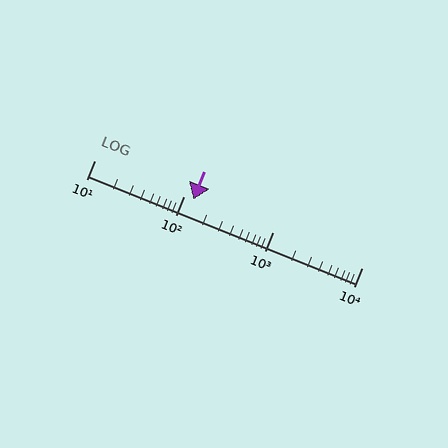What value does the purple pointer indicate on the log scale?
The pointer indicates approximately 130.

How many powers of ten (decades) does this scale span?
The scale spans 3 decades, from 10 to 10000.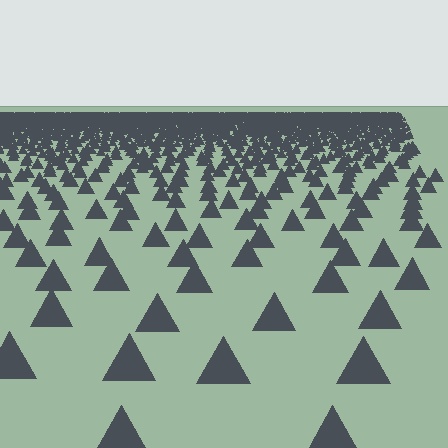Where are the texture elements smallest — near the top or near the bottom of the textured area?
Near the top.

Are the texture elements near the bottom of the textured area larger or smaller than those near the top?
Larger. Near the bottom, elements are closer to the viewer and appear at a bigger on-screen size.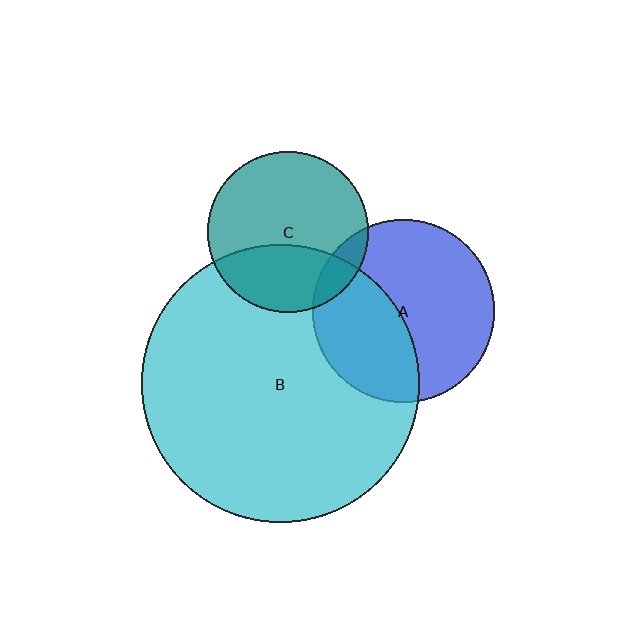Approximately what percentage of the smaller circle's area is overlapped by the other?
Approximately 10%.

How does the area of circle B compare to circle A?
Approximately 2.3 times.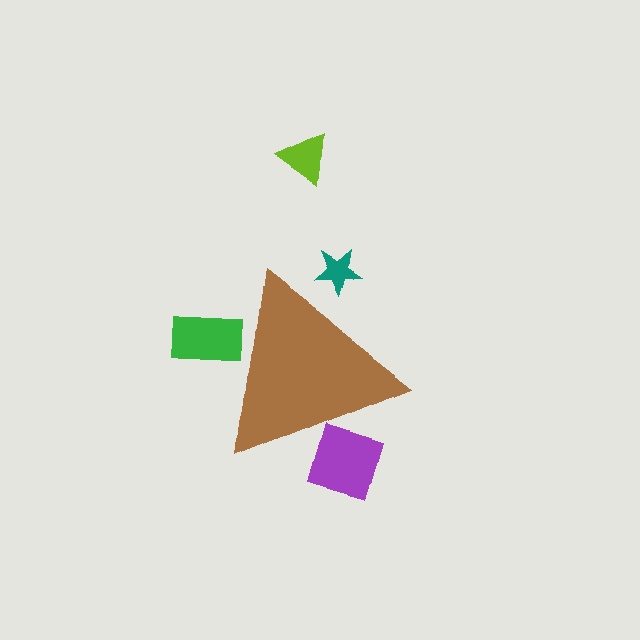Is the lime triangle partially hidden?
No, the lime triangle is fully visible.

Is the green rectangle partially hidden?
Yes, the green rectangle is partially hidden behind the brown triangle.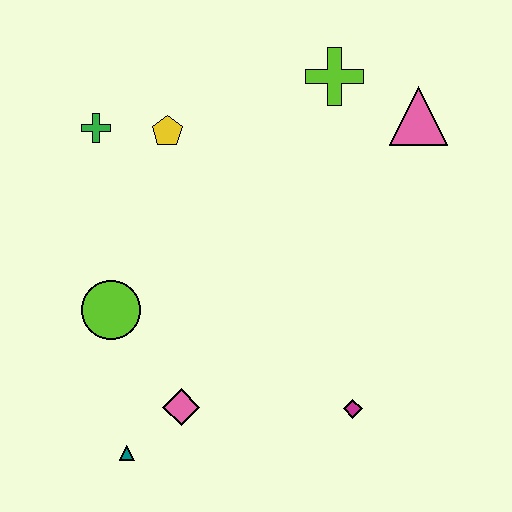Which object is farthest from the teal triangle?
The pink triangle is farthest from the teal triangle.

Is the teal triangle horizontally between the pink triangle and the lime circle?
Yes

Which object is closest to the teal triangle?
The pink diamond is closest to the teal triangle.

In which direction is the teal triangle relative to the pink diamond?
The teal triangle is to the left of the pink diamond.